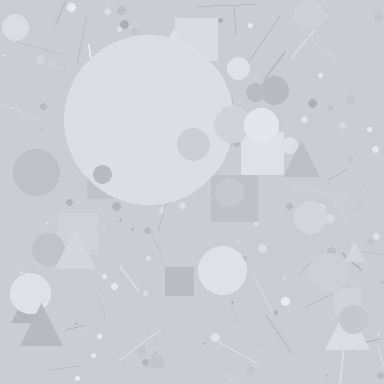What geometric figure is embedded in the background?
A circle is embedded in the background.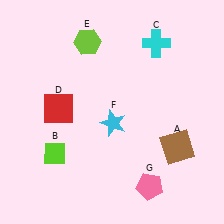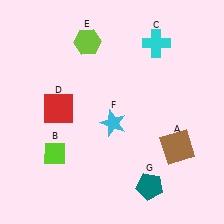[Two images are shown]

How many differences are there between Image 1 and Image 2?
There is 1 difference between the two images.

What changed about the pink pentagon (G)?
In Image 1, G is pink. In Image 2, it changed to teal.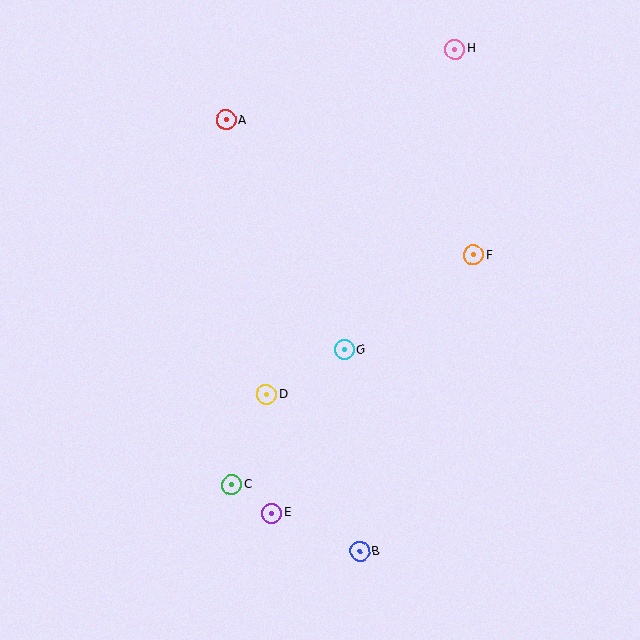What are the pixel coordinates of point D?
Point D is at (267, 395).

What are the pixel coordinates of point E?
Point E is at (272, 513).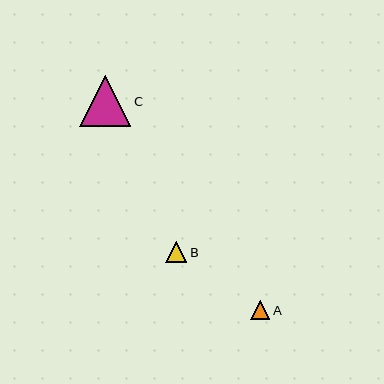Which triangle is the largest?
Triangle C is the largest with a size of approximately 51 pixels.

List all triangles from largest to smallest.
From largest to smallest: C, B, A.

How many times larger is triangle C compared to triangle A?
Triangle C is approximately 2.7 times the size of triangle A.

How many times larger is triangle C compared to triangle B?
Triangle C is approximately 2.4 times the size of triangle B.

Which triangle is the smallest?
Triangle A is the smallest with a size of approximately 19 pixels.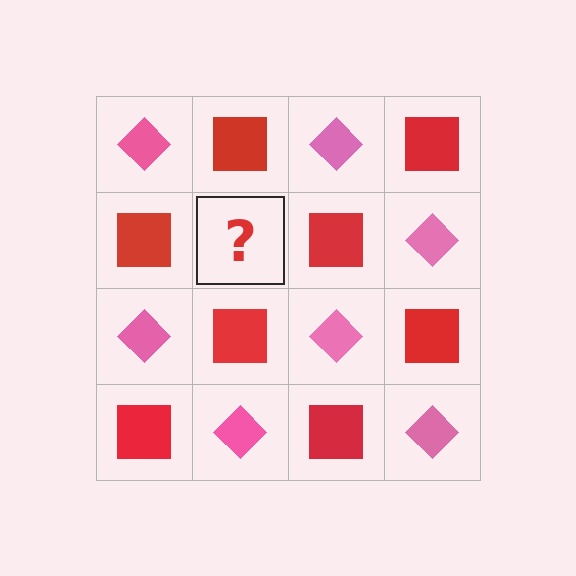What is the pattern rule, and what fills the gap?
The rule is that it alternates pink diamond and red square in a checkerboard pattern. The gap should be filled with a pink diamond.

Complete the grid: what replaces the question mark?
The question mark should be replaced with a pink diamond.